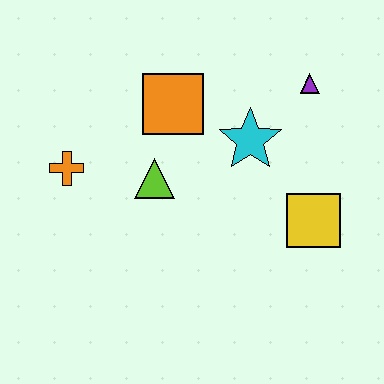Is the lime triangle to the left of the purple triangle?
Yes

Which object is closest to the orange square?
The lime triangle is closest to the orange square.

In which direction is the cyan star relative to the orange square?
The cyan star is to the right of the orange square.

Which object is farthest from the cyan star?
The orange cross is farthest from the cyan star.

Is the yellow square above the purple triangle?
No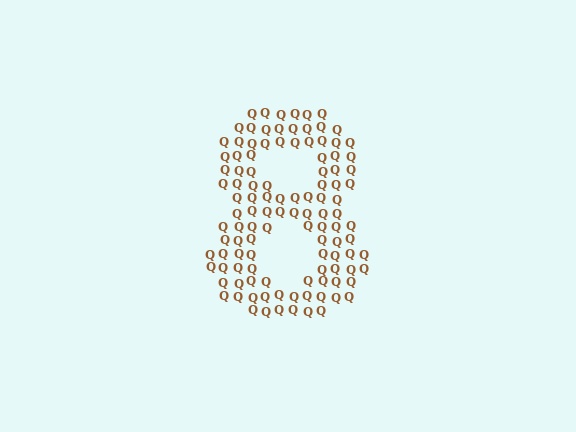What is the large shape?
The large shape is the digit 8.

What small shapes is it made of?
It is made of small letter Q's.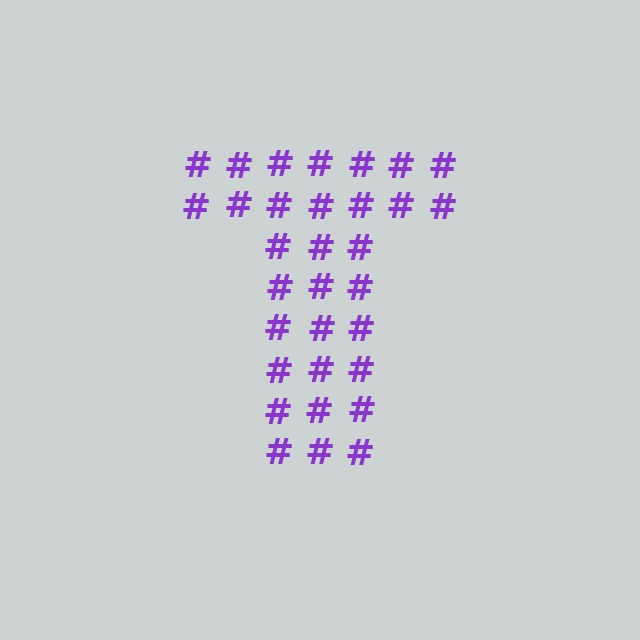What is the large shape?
The large shape is the letter T.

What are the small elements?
The small elements are hash symbols.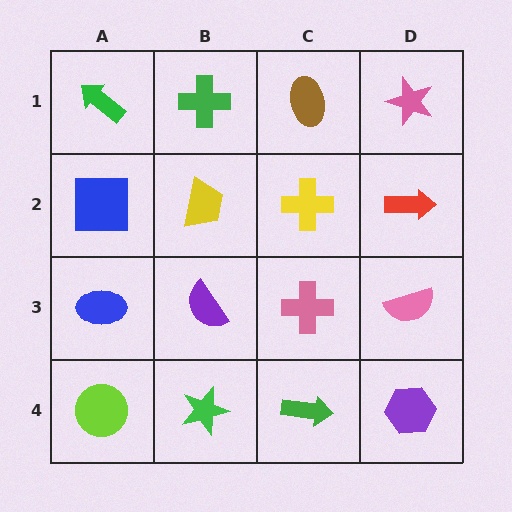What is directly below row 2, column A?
A blue ellipse.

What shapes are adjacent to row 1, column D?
A red arrow (row 2, column D), a brown ellipse (row 1, column C).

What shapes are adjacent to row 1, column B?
A yellow trapezoid (row 2, column B), a green arrow (row 1, column A), a brown ellipse (row 1, column C).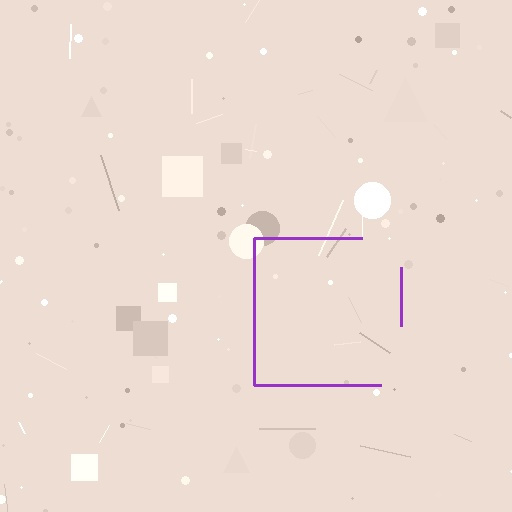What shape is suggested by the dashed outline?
The dashed outline suggests a square.